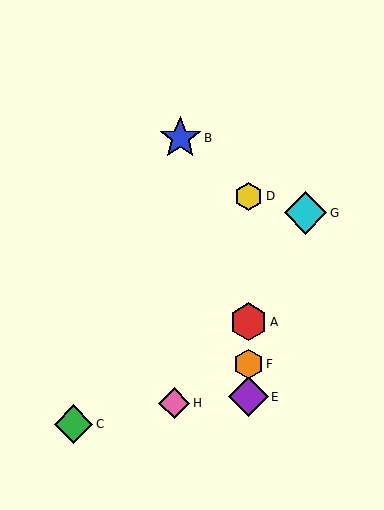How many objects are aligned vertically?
4 objects (A, D, E, F) are aligned vertically.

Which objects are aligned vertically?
Objects A, D, E, F are aligned vertically.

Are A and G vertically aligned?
No, A is at x≈248 and G is at x≈305.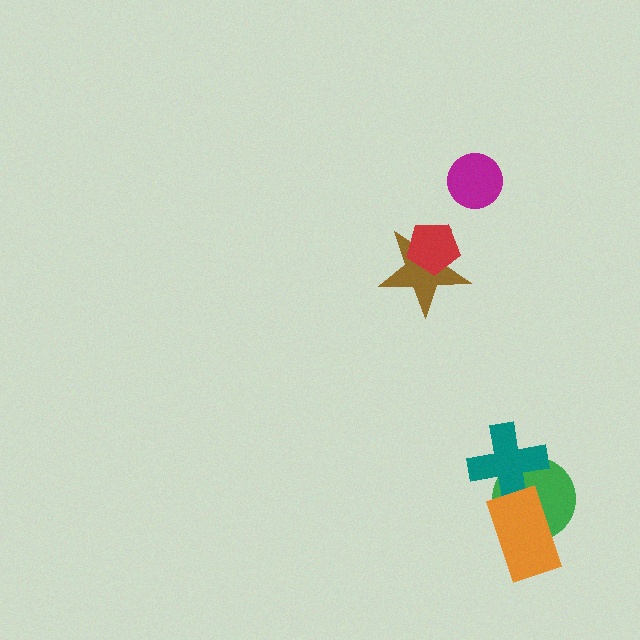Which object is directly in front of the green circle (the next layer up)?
The teal cross is directly in front of the green circle.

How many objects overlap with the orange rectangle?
2 objects overlap with the orange rectangle.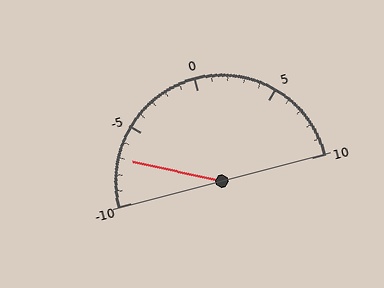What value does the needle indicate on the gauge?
The needle indicates approximately -7.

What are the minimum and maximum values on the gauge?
The gauge ranges from -10 to 10.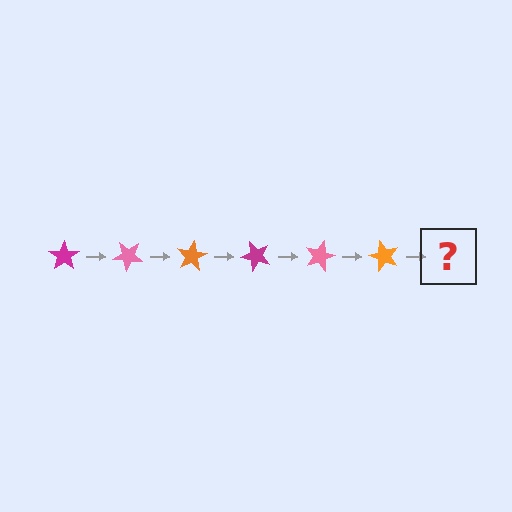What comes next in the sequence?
The next element should be a magenta star, rotated 240 degrees from the start.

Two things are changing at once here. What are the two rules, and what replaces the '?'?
The two rules are that it rotates 40 degrees each step and the color cycles through magenta, pink, and orange. The '?' should be a magenta star, rotated 240 degrees from the start.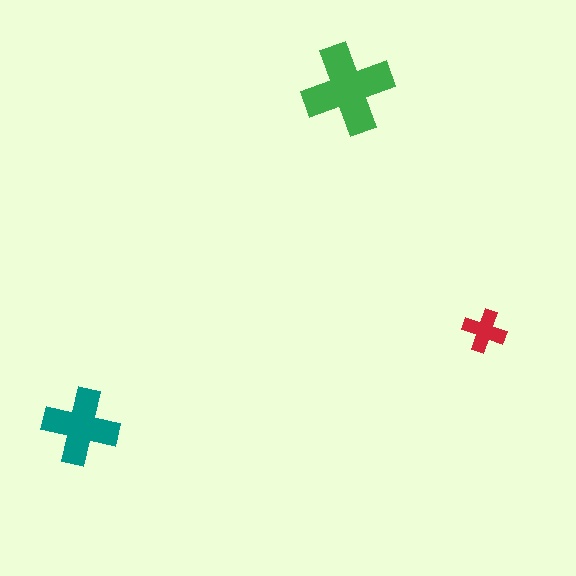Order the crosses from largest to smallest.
the green one, the teal one, the red one.